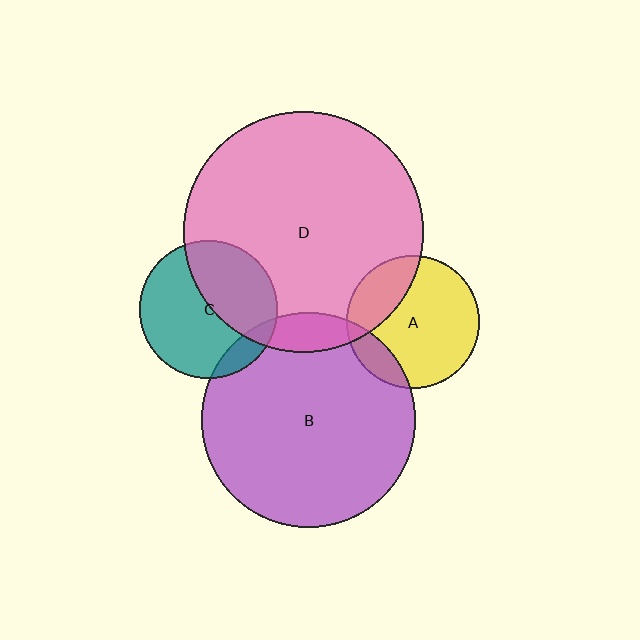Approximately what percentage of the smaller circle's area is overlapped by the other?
Approximately 10%.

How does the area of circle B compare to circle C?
Approximately 2.4 times.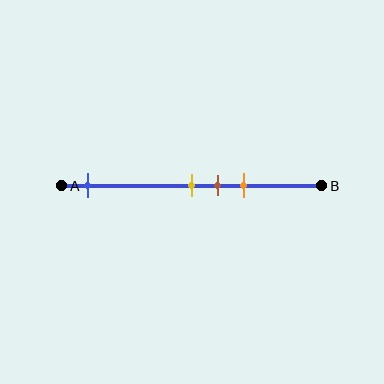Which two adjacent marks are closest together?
The yellow and brown marks are the closest adjacent pair.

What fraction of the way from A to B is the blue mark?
The blue mark is approximately 10% (0.1) of the way from A to B.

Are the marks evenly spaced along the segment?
No, the marks are not evenly spaced.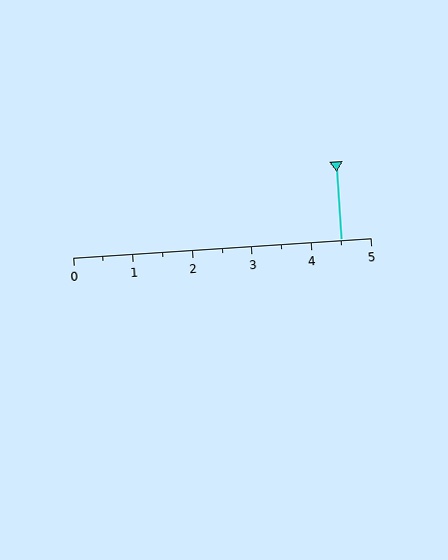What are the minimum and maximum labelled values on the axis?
The axis runs from 0 to 5.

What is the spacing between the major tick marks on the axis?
The major ticks are spaced 1 apart.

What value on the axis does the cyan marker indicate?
The marker indicates approximately 4.5.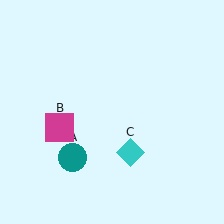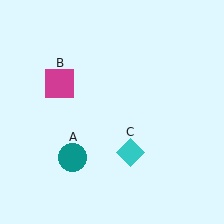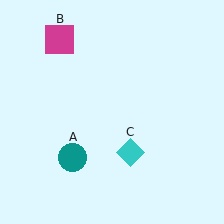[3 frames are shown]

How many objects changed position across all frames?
1 object changed position: magenta square (object B).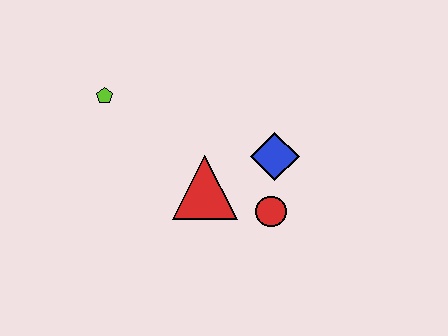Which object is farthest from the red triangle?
The lime pentagon is farthest from the red triangle.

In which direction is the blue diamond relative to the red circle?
The blue diamond is above the red circle.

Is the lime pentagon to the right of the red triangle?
No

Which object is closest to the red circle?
The blue diamond is closest to the red circle.